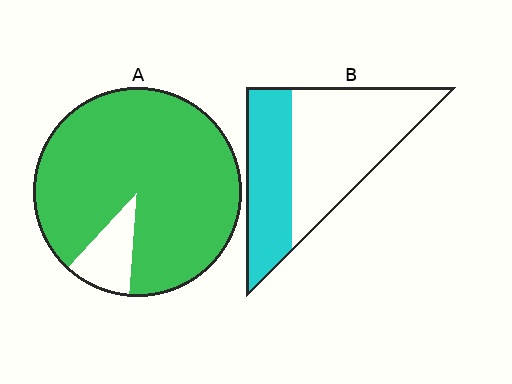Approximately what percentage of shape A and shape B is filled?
A is approximately 90% and B is approximately 40%.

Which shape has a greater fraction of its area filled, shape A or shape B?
Shape A.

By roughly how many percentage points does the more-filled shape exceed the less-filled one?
By roughly 50 percentage points (A over B).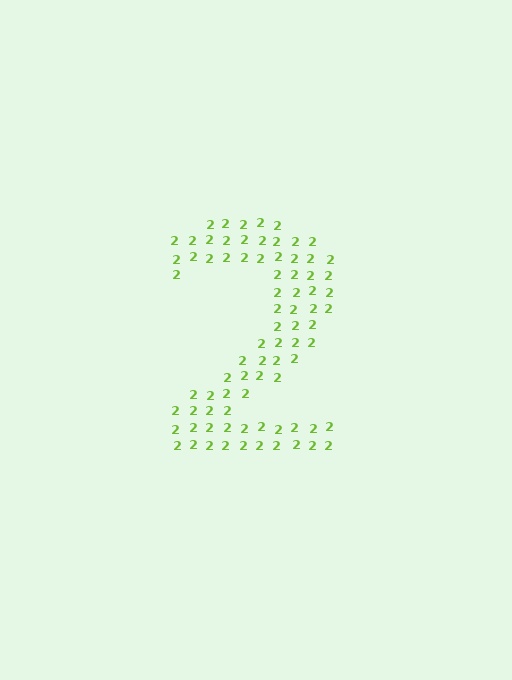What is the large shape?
The large shape is the digit 2.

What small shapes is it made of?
It is made of small digit 2's.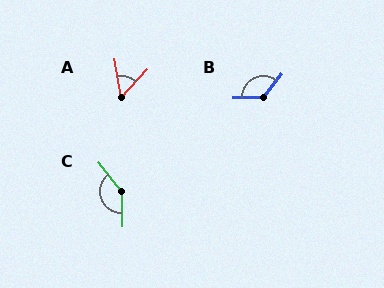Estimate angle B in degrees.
Approximately 129 degrees.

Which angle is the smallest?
A, at approximately 53 degrees.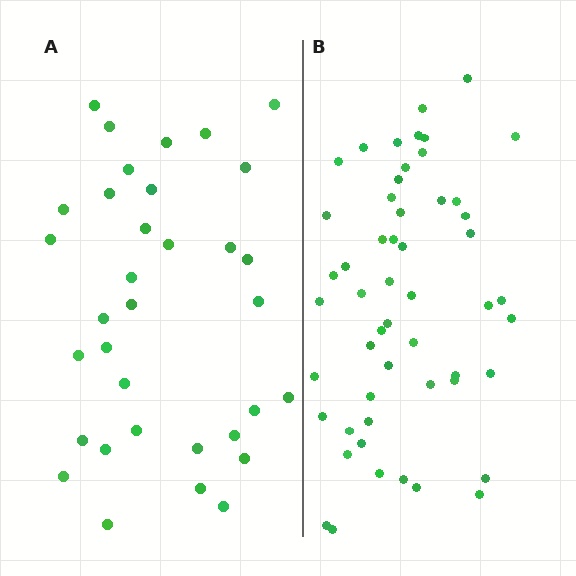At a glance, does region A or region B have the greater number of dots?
Region B (the right region) has more dots.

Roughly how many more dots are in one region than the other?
Region B has approximately 20 more dots than region A.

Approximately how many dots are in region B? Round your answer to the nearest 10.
About 50 dots. (The exact count is 53, which rounds to 50.)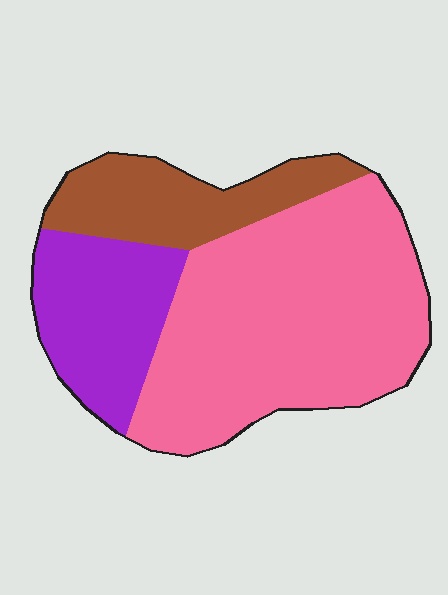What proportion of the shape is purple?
Purple covers around 20% of the shape.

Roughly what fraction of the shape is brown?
Brown covers about 20% of the shape.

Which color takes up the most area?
Pink, at roughly 60%.